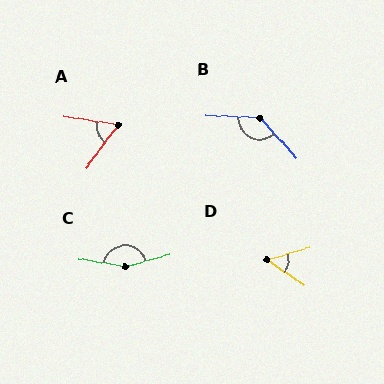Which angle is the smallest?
D, at approximately 50 degrees.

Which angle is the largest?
C, at approximately 155 degrees.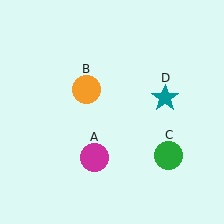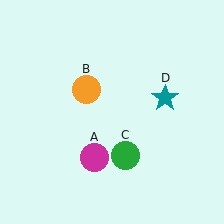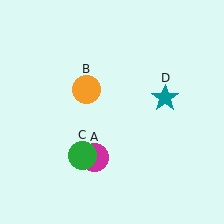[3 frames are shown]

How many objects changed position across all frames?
1 object changed position: green circle (object C).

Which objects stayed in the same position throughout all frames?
Magenta circle (object A) and orange circle (object B) and teal star (object D) remained stationary.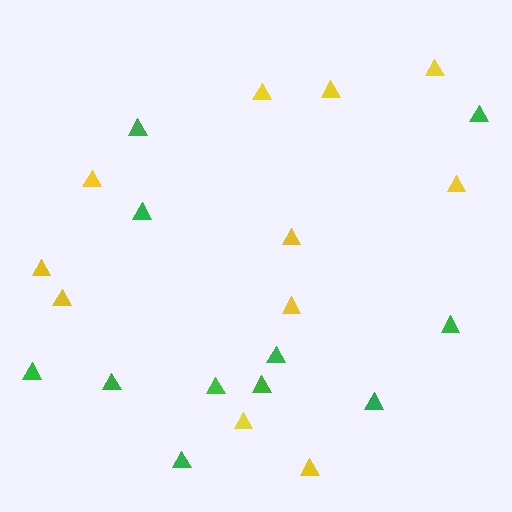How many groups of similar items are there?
There are 2 groups: one group of yellow triangles (11) and one group of green triangles (11).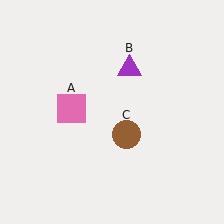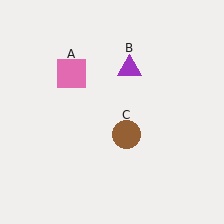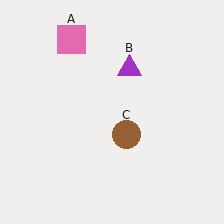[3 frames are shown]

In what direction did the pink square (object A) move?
The pink square (object A) moved up.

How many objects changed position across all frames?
1 object changed position: pink square (object A).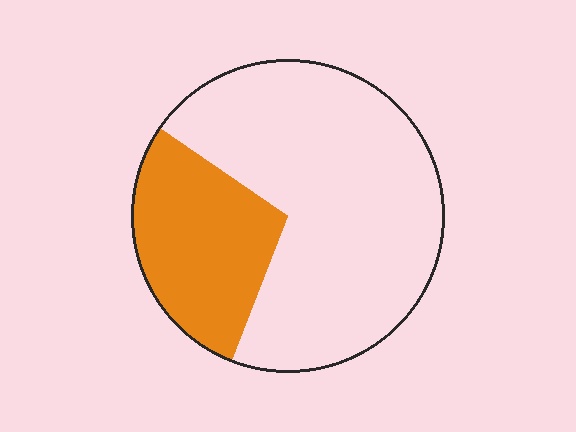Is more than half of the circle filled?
No.